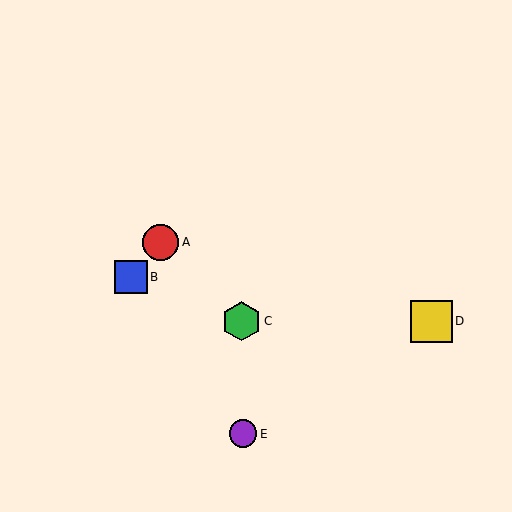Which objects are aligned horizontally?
Objects C, D are aligned horizontally.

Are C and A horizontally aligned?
No, C is at y≈321 and A is at y≈242.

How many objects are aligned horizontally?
2 objects (C, D) are aligned horizontally.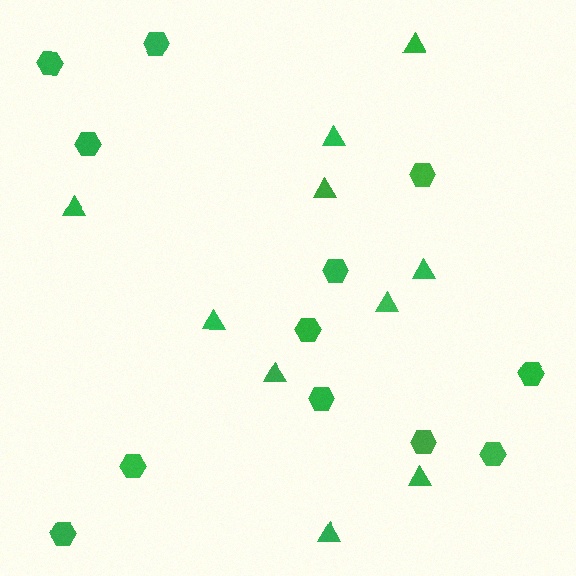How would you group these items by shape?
There are 2 groups: one group of hexagons (12) and one group of triangles (10).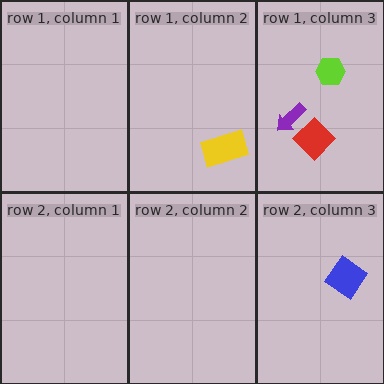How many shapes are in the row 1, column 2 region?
1.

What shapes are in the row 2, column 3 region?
The blue diamond.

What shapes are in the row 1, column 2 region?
The yellow rectangle.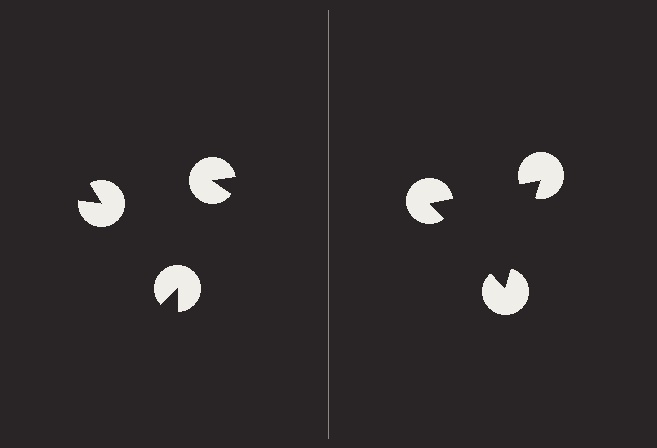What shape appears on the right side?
An illusory triangle.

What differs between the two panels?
The pac-man discs are positioned identically on both sides; only the wedge orientations differ. On the right they align to a triangle; on the left they are misaligned.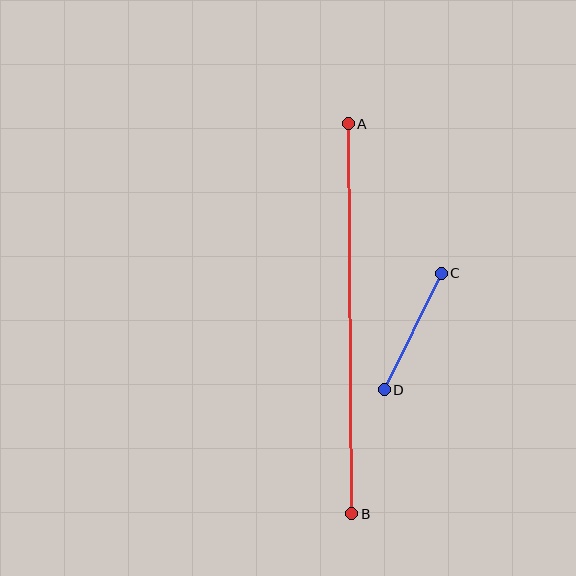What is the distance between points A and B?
The distance is approximately 390 pixels.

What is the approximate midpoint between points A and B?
The midpoint is at approximately (350, 319) pixels.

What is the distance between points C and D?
The distance is approximately 129 pixels.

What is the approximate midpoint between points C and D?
The midpoint is at approximately (413, 332) pixels.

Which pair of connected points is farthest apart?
Points A and B are farthest apart.